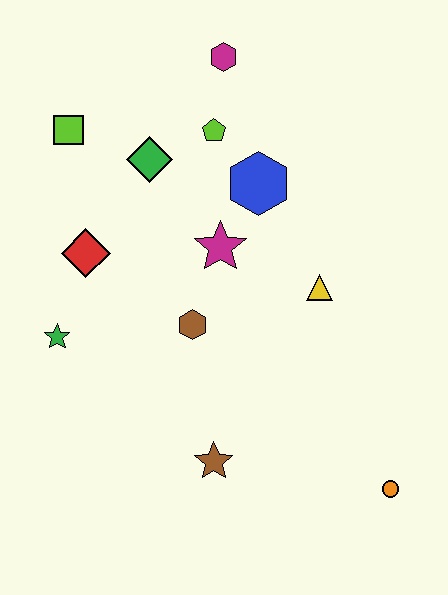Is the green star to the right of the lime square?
No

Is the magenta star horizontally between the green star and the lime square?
No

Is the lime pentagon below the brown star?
No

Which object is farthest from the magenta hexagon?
The orange circle is farthest from the magenta hexagon.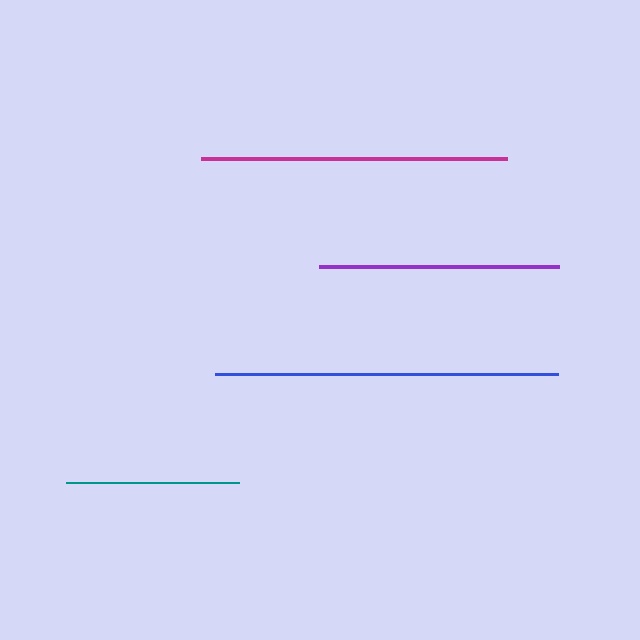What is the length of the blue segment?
The blue segment is approximately 343 pixels long.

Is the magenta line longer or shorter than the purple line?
The magenta line is longer than the purple line.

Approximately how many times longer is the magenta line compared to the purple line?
The magenta line is approximately 1.3 times the length of the purple line.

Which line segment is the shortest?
The teal line is the shortest at approximately 173 pixels.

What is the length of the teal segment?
The teal segment is approximately 173 pixels long.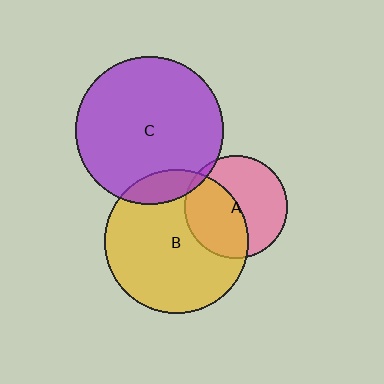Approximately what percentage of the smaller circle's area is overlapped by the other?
Approximately 5%.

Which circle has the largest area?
Circle C (purple).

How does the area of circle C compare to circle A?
Approximately 2.1 times.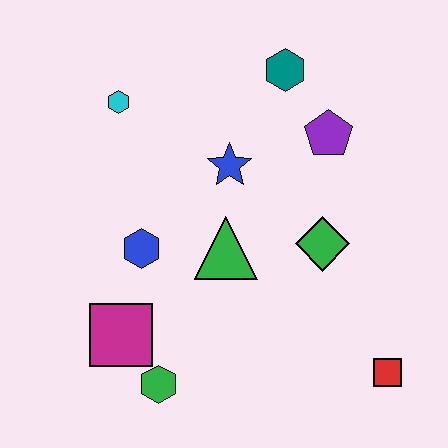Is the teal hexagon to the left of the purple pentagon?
Yes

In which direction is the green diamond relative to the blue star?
The green diamond is to the right of the blue star.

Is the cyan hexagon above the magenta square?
Yes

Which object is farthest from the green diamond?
The cyan hexagon is farthest from the green diamond.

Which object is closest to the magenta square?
The green hexagon is closest to the magenta square.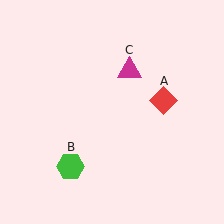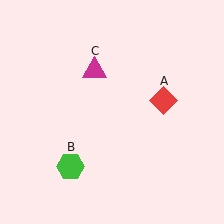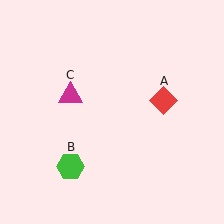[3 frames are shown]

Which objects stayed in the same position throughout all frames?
Red diamond (object A) and green hexagon (object B) remained stationary.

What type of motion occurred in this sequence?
The magenta triangle (object C) rotated counterclockwise around the center of the scene.